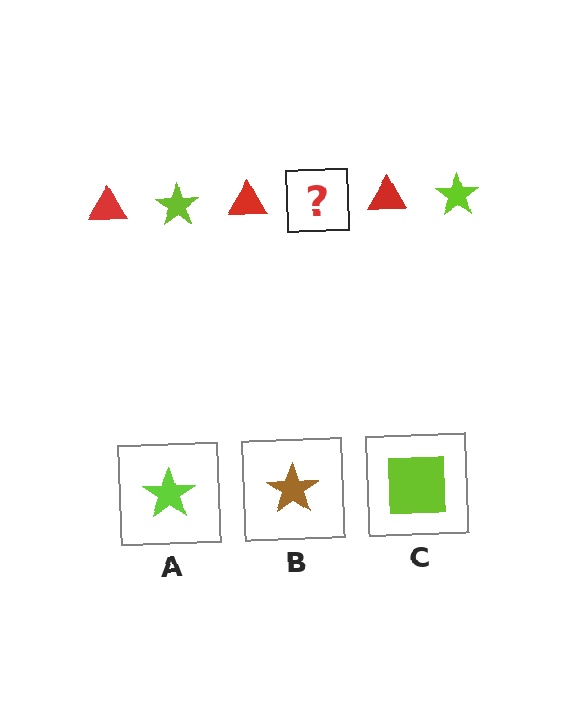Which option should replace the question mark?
Option A.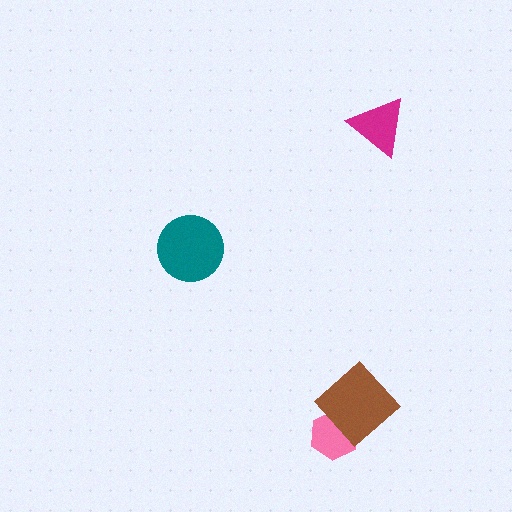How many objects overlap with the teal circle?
0 objects overlap with the teal circle.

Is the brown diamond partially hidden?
No, no other shape covers it.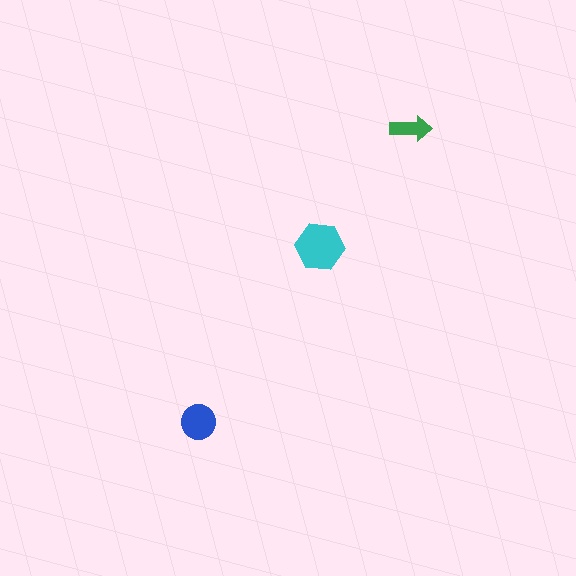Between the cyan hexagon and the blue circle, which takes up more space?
The cyan hexagon.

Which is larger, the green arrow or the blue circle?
The blue circle.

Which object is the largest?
The cyan hexagon.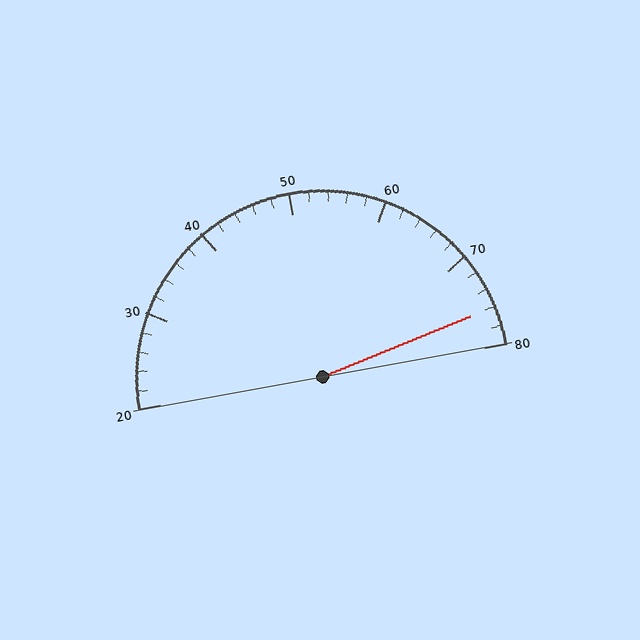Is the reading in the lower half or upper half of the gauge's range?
The reading is in the upper half of the range (20 to 80).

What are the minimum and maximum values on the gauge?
The gauge ranges from 20 to 80.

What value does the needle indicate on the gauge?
The needle indicates approximately 76.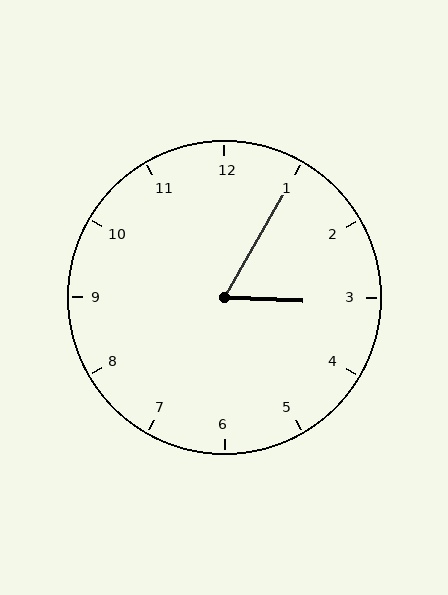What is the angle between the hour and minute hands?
Approximately 62 degrees.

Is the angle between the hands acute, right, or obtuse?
It is acute.